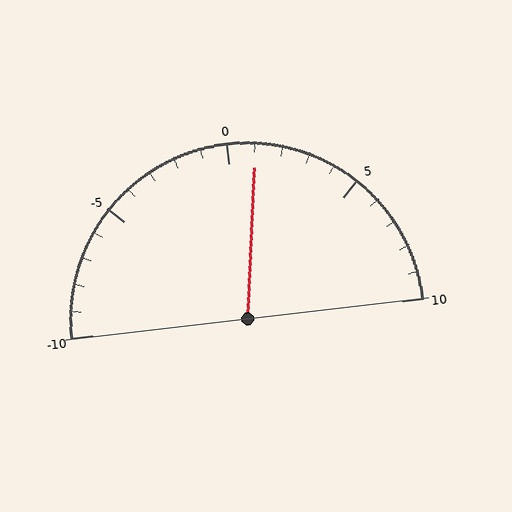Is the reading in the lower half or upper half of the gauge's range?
The reading is in the upper half of the range (-10 to 10).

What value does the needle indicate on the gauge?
The needle indicates approximately 1.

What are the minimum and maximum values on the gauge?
The gauge ranges from -10 to 10.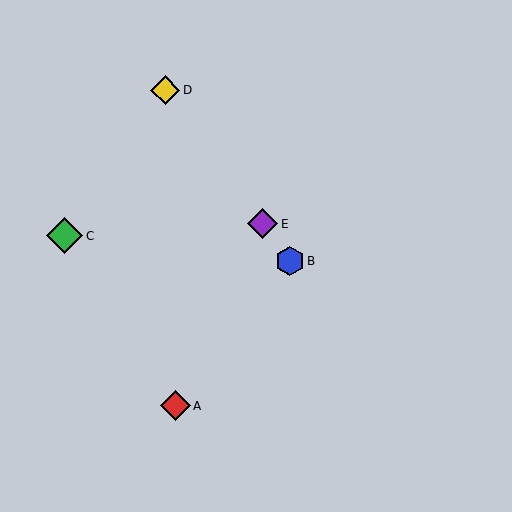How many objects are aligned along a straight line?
3 objects (B, D, E) are aligned along a straight line.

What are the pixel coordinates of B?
Object B is at (290, 261).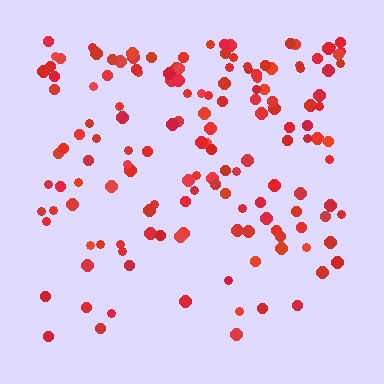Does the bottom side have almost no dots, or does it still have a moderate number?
Still a moderate number, just noticeably fewer than the top.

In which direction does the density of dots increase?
From bottom to top, with the top side densest.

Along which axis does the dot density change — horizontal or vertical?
Vertical.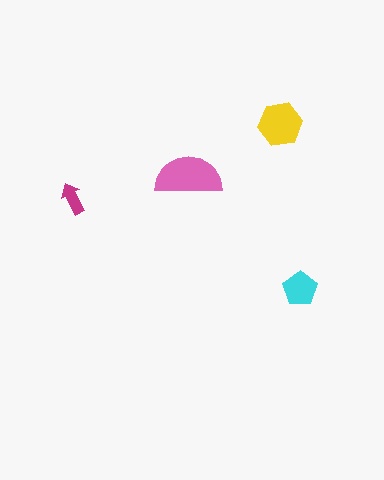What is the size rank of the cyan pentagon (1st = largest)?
3rd.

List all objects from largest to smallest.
The pink semicircle, the yellow hexagon, the cyan pentagon, the magenta arrow.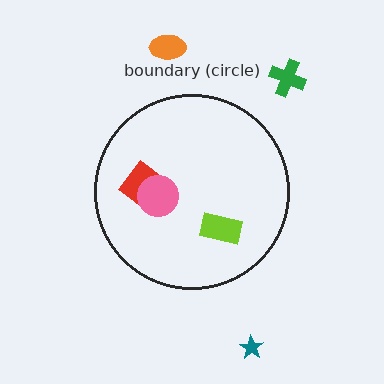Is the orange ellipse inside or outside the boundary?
Outside.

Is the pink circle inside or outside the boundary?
Inside.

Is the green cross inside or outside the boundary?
Outside.